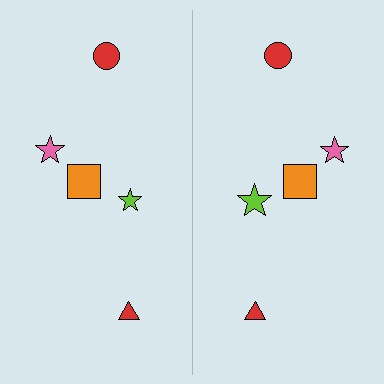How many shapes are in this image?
There are 10 shapes in this image.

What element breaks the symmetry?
The lime star on the right side has a different size than its mirror counterpart.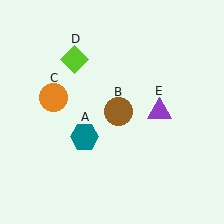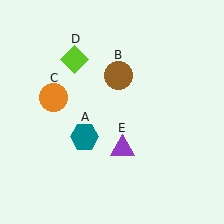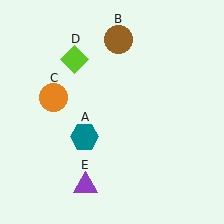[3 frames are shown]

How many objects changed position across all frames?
2 objects changed position: brown circle (object B), purple triangle (object E).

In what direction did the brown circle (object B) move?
The brown circle (object B) moved up.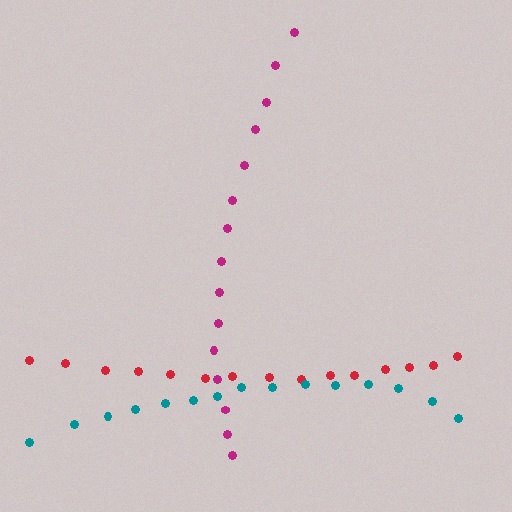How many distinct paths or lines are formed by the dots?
There are 3 distinct paths.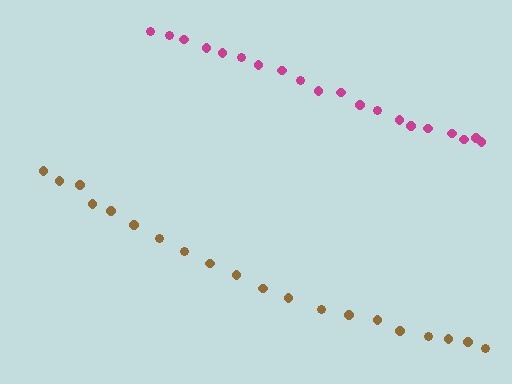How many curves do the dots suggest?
There are 2 distinct paths.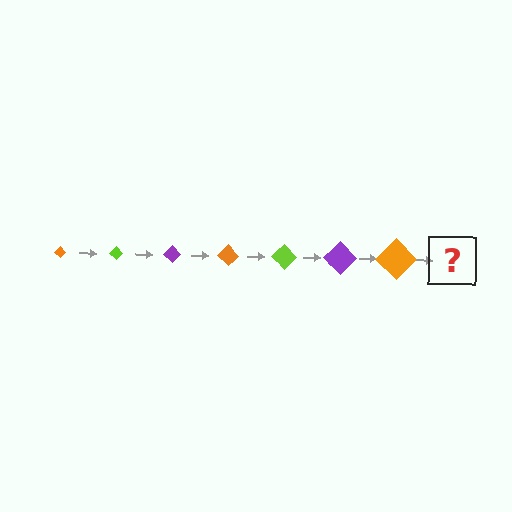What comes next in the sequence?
The next element should be a lime diamond, larger than the previous one.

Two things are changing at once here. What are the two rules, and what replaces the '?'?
The two rules are that the diamond grows larger each step and the color cycles through orange, lime, and purple. The '?' should be a lime diamond, larger than the previous one.